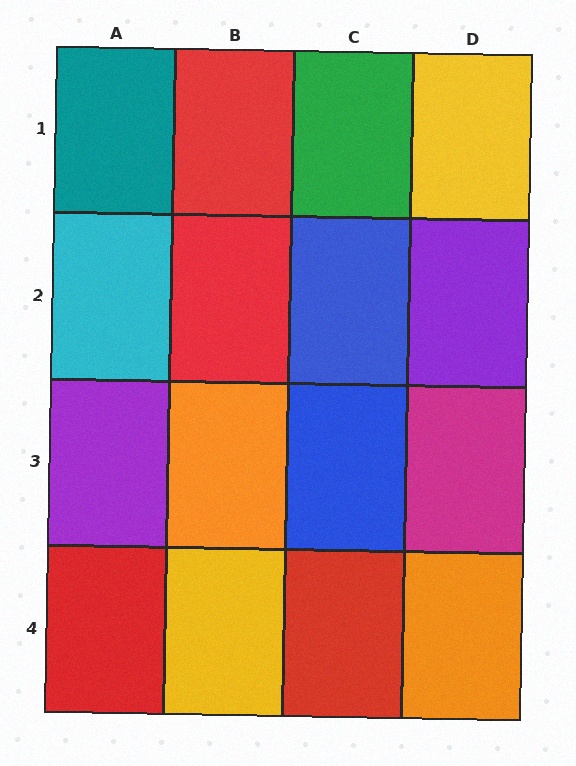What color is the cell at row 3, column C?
Blue.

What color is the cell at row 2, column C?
Blue.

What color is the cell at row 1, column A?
Teal.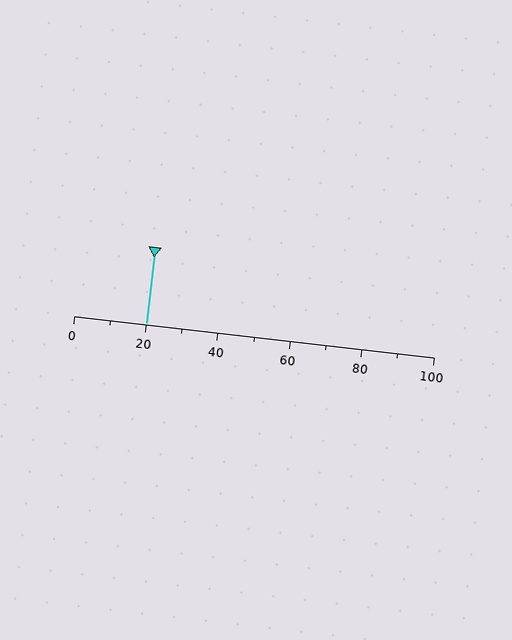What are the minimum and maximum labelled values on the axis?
The axis runs from 0 to 100.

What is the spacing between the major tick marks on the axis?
The major ticks are spaced 20 apart.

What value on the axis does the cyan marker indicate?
The marker indicates approximately 20.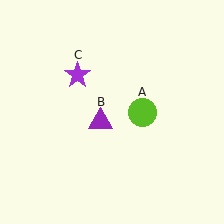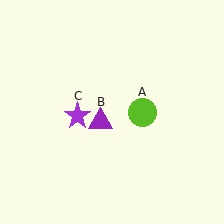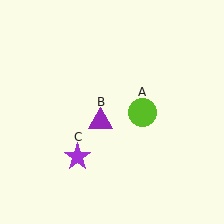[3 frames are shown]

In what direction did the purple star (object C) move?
The purple star (object C) moved down.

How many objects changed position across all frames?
1 object changed position: purple star (object C).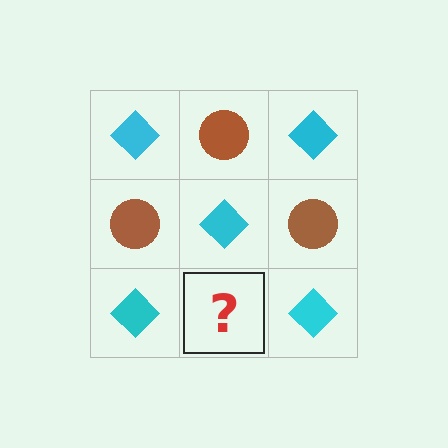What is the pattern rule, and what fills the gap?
The rule is that it alternates cyan diamond and brown circle in a checkerboard pattern. The gap should be filled with a brown circle.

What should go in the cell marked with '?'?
The missing cell should contain a brown circle.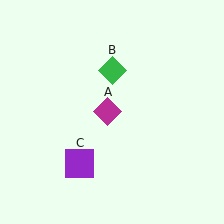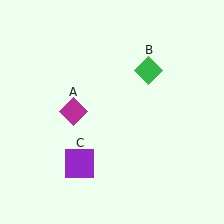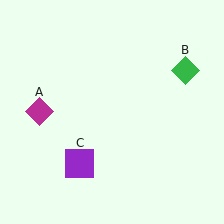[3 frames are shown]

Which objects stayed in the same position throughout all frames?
Purple square (object C) remained stationary.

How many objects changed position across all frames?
2 objects changed position: magenta diamond (object A), green diamond (object B).